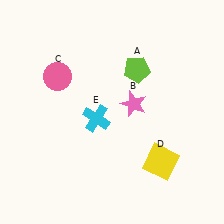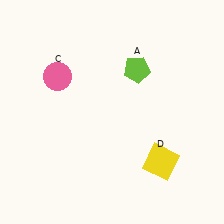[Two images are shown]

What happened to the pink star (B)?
The pink star (B) was removed in Image 2. It was in the top-right area of Image 1.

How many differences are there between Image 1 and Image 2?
There are 2 differences between the two images.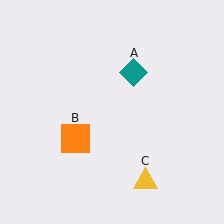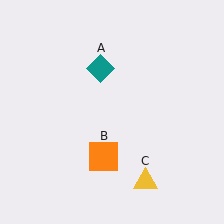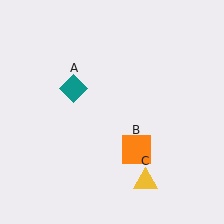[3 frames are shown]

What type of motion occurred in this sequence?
The teal diamond (object A), orange square (object B) rotated counterclockwise around the center of the scene.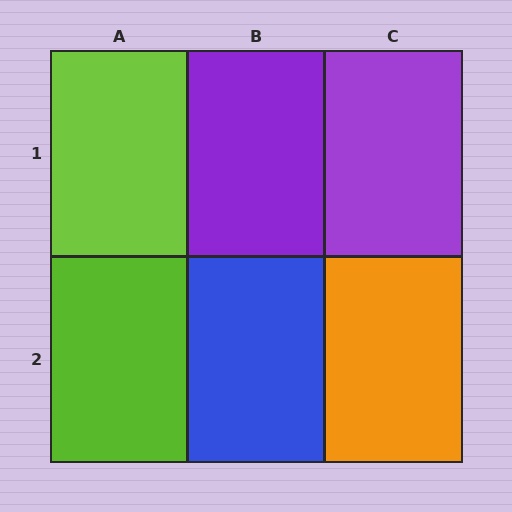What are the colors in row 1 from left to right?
Lime, purple, purple.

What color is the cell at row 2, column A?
Lime.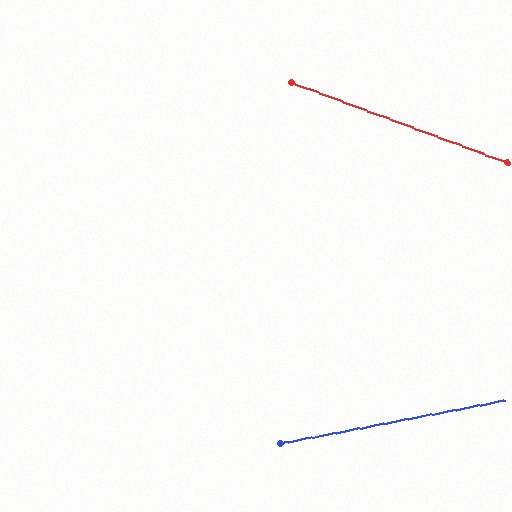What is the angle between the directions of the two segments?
Approximately 31 degrees.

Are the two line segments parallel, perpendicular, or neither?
Neither parallel nor perpendicular — they differ by about 31°.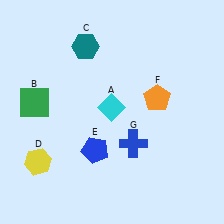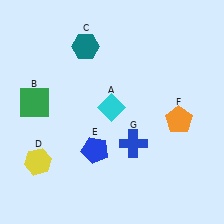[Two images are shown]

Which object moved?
The orange pentagon (F) moved down.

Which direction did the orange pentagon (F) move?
The orange pentagon (F) moved down.